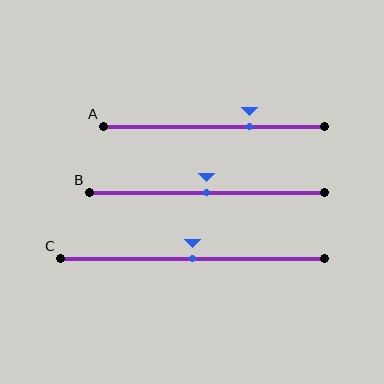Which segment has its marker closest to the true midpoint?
Segment B has its marker closest to the true midpoint.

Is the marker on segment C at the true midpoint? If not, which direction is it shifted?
Yes, the marker on segment C is at the true midpoint.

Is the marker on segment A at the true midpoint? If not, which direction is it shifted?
No, the marker on segment A is shifted to the right by about 16% of the segment length.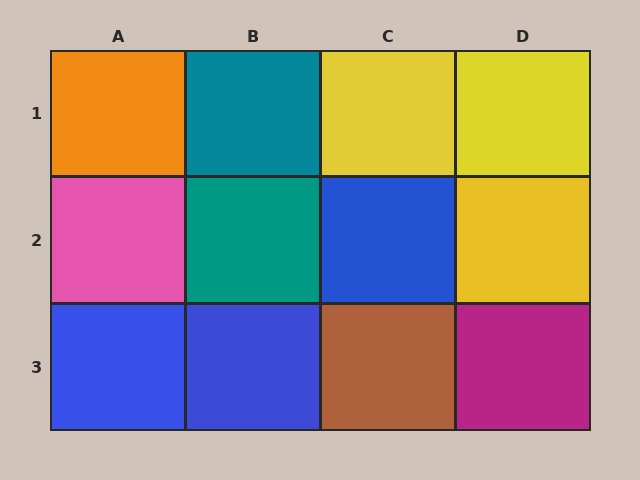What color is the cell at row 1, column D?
Yellow.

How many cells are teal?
2 cells are teal.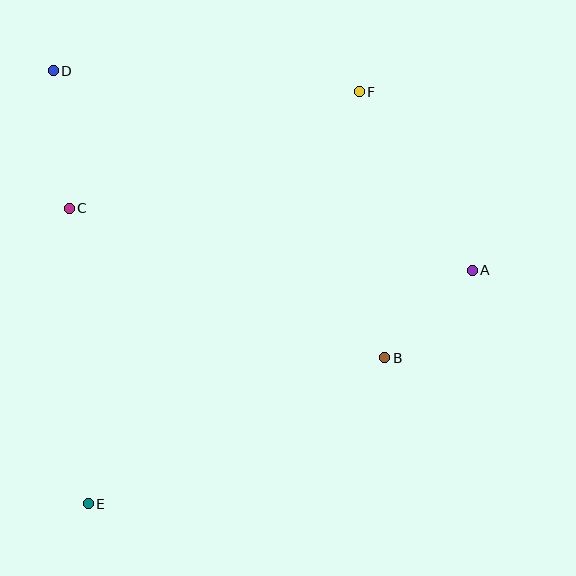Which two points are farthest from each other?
Points E and F are farthest from each other.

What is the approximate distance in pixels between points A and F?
The distance between A and F is approximately 212 pixels.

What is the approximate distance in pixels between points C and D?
The distance between C and D is approximately 138 pixels.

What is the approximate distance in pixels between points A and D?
The distance between A and D is approximately 464 pixels.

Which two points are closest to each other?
Points A and B are closest to each other.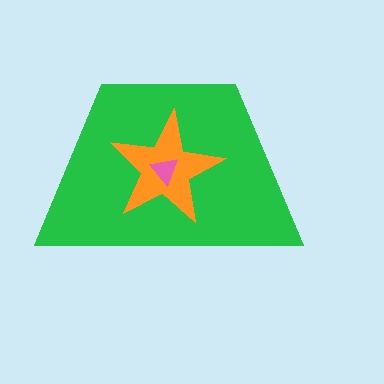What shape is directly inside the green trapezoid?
The orange star.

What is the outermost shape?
The green trapezoid.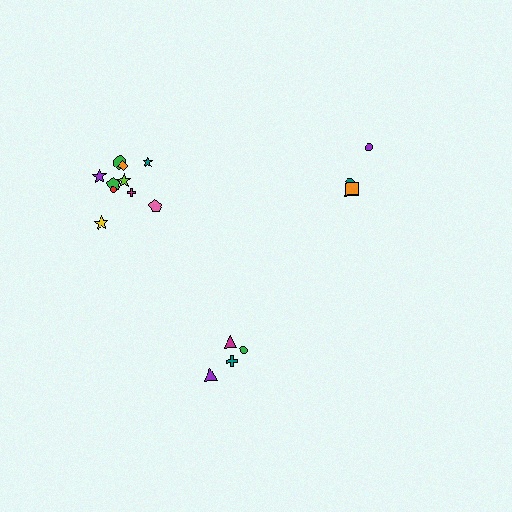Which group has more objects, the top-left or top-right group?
The top-left group.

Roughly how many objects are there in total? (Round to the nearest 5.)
Roughly 20 objects in total.